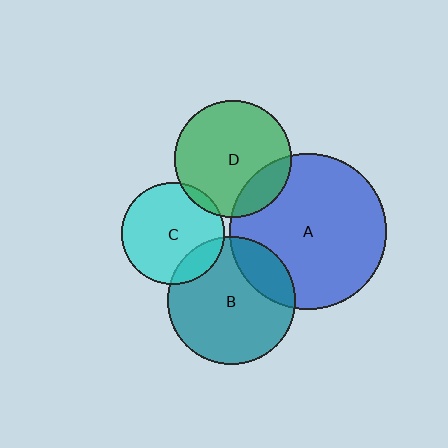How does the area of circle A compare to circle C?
Approximately 2.3 times.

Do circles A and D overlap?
Yes.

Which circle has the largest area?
Circle A (blue).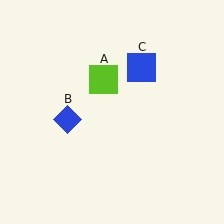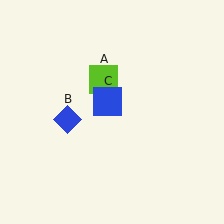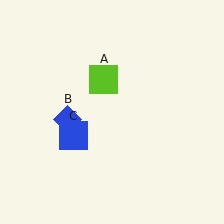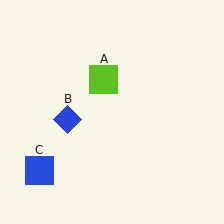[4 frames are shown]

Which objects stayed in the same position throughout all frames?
Lime square (object A) and blue diamond (object B) remained stationary.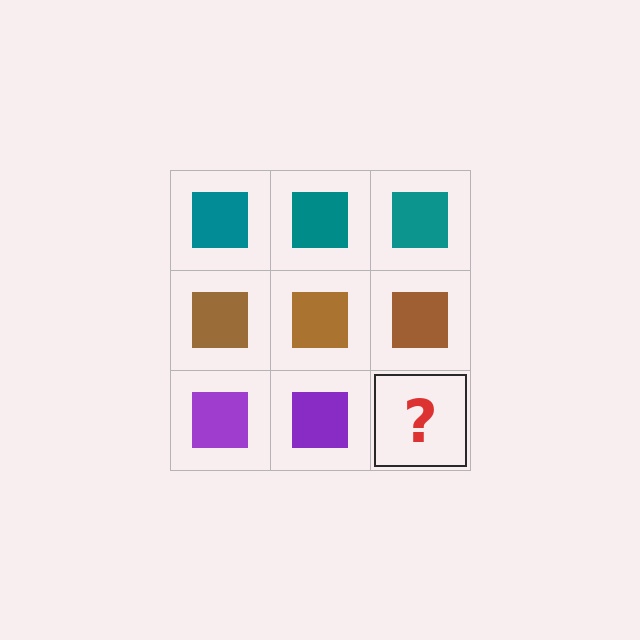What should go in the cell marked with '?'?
The missing cell should contain a purple square.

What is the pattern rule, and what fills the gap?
The rule is that each row has a consistent color. The gap should be filled with a purple square.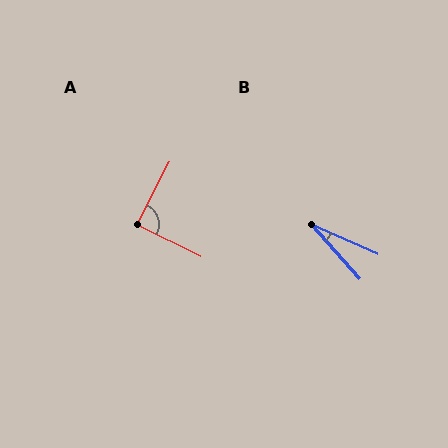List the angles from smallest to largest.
B (24°), A (89°).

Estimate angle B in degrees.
Approximately 24 degrees.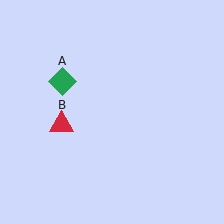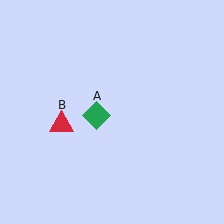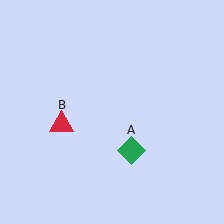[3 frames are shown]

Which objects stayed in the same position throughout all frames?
Red triangle (object B) remained stationary.